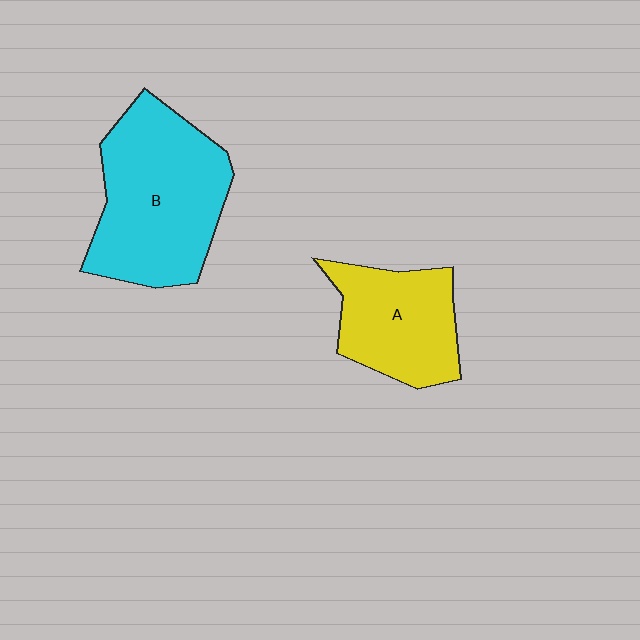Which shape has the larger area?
Shape B (cyan).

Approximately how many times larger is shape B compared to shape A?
Approximately 1.5 times.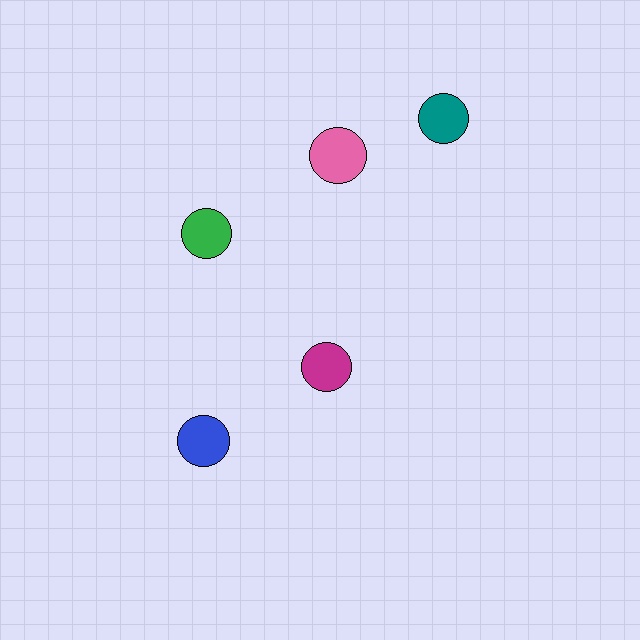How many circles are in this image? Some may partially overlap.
There are 5 circles.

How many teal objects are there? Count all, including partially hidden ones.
There is 1 teal object.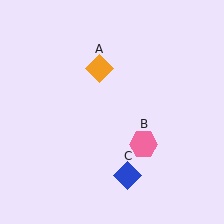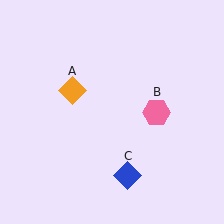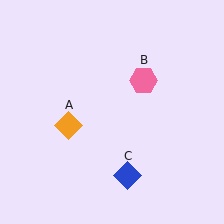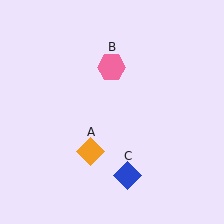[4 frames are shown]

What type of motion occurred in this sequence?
The orange diamond (object A), pink hexagon (object B) rotated counterclockwise around the center of the scene.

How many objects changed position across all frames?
2 objects changed position: orange diamond (object A), pink hexagon (object B).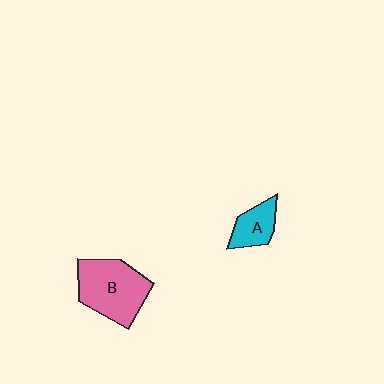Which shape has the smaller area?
Shape A (cyan).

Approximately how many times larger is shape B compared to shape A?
Approximately 2.2 times.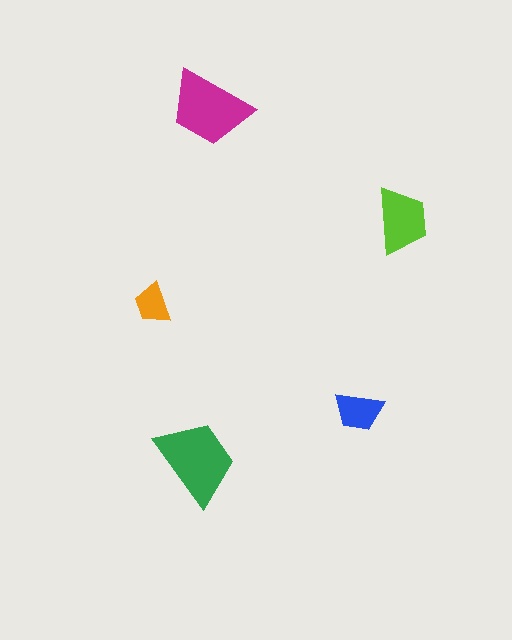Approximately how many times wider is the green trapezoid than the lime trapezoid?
About 1.5 times wider.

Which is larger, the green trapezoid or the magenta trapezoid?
The green one.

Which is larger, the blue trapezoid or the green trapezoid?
The green one.